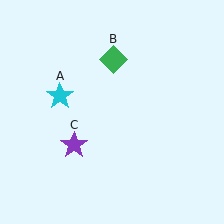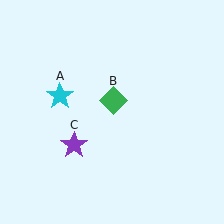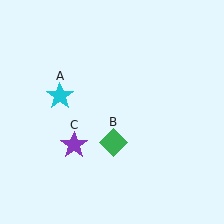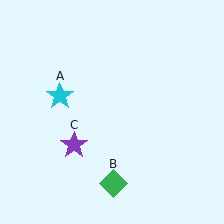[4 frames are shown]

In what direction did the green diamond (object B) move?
The green diamond (object B) moved down.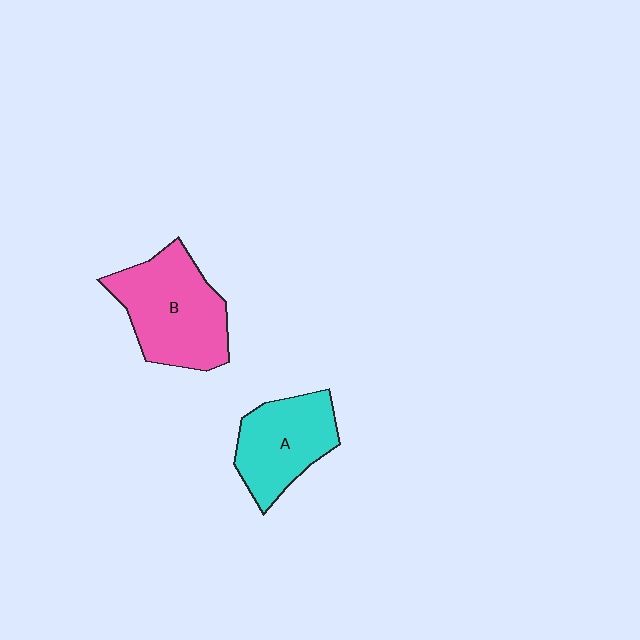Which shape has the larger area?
Shape B (pink).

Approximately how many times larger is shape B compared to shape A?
Approximately 1.3 times.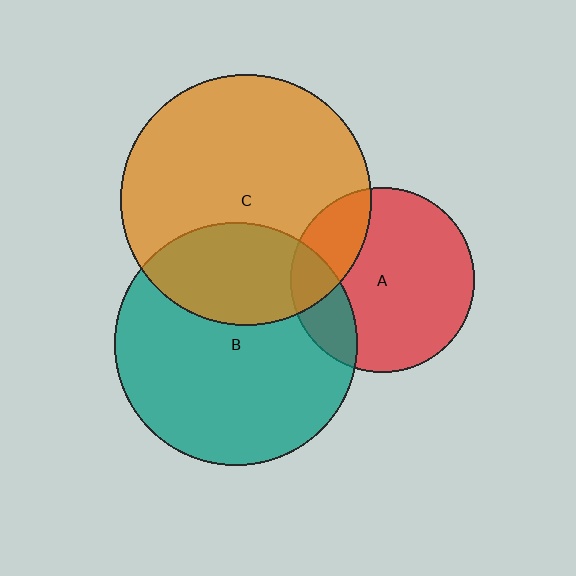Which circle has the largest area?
Circle C (orange).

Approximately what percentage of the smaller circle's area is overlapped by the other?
Approximately 20%.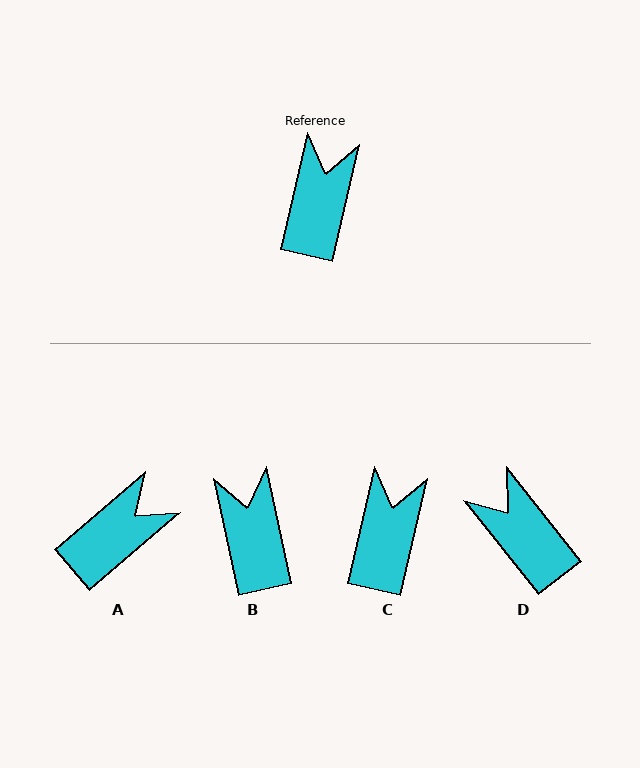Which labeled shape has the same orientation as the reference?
C.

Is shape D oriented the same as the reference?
No, it is off by about 51 degrees.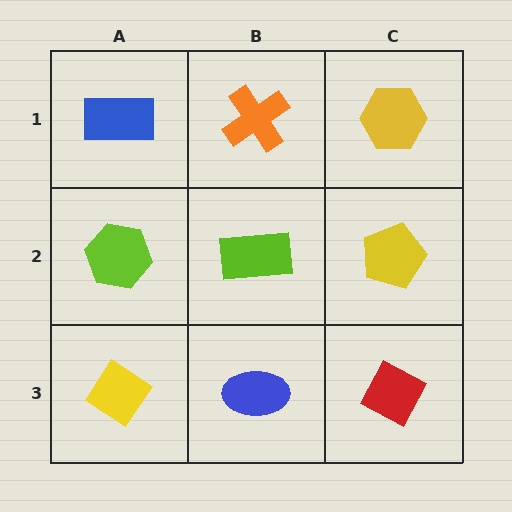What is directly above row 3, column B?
A lime rectangle.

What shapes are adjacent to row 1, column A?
A lime hexagon (row 2, column A), an orange cross (row 1, column B).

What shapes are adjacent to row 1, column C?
A yellow pentagon (row 2, column C), an orange cross (row 1, column B).